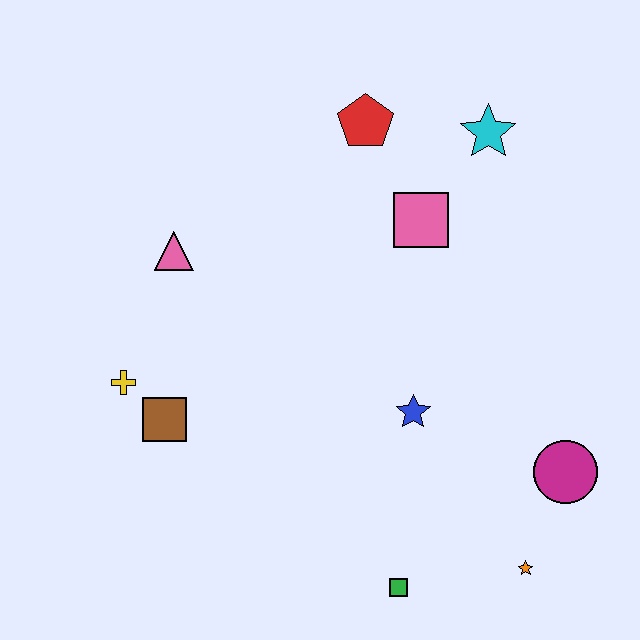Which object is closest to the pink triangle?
The yellow cross is closest to the pink triangle.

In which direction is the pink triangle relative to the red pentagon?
The pink triangle is to the left of the red pentagon.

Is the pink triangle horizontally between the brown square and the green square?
Yes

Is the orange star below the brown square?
Yes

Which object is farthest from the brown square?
The cyan star is farthest from the brown square.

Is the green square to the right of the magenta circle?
No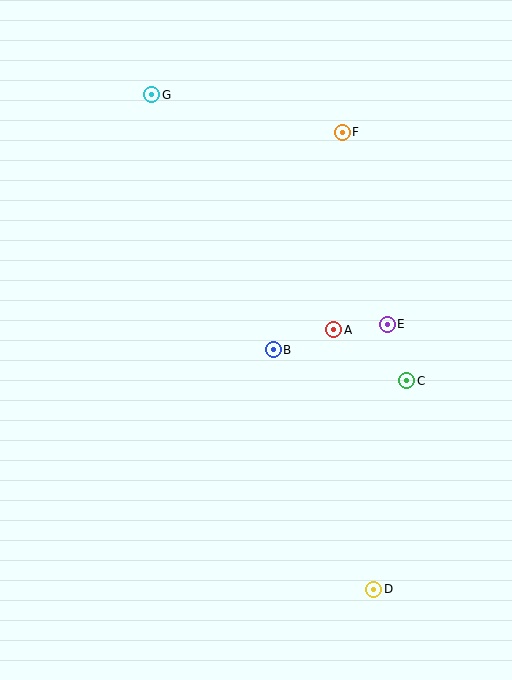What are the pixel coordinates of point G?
Point G is at (152, 95).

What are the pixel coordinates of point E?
Point E is at (387, 324).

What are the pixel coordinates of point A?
Point A is at (334, 330).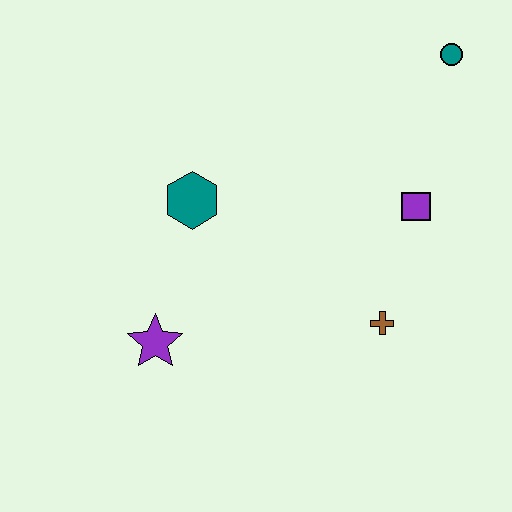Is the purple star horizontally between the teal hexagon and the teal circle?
No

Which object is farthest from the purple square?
The purple star is farthest from the purple square.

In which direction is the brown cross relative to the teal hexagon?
The brown cross is to the right of the teal hexagon.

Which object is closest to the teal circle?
The purple square is closest to the teal circle.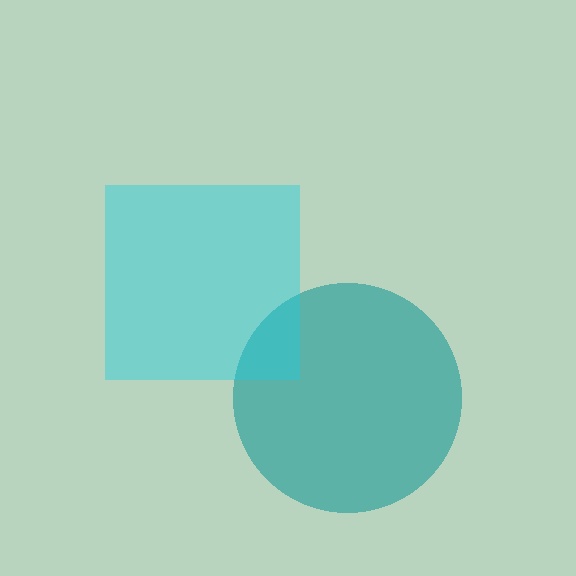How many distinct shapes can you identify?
There are 2 distinct shapes: a teal circle, a cyan square.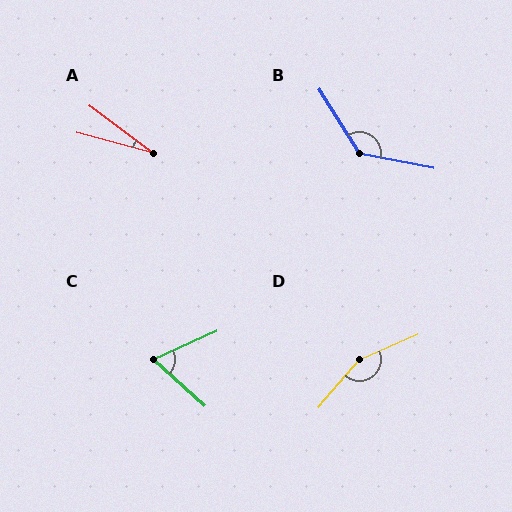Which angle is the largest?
D, at approximately 155 degrees.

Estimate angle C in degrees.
Approximately 66 degrees.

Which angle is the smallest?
A, at approximately 21 degrees.